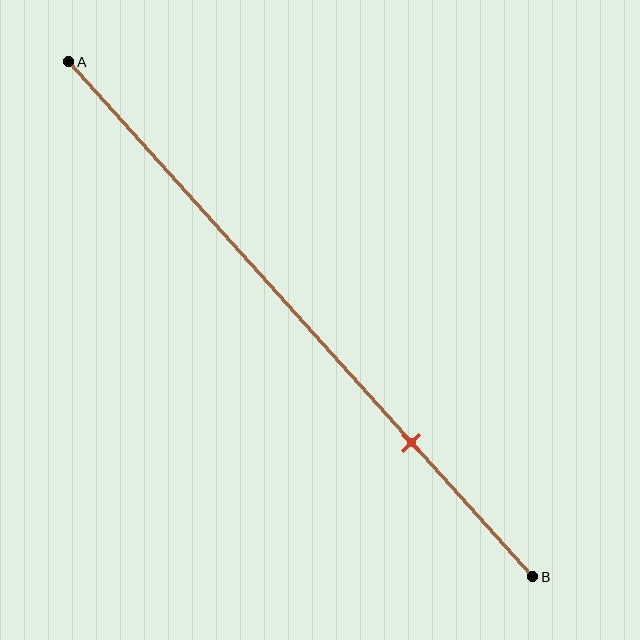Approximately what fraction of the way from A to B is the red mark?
The red mark is approximately 75% of the way from A to B.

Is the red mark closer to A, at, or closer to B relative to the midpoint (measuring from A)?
The red mark is closer to point B than the midpoint of segment AB.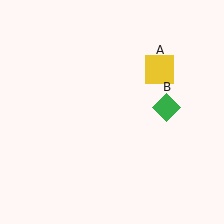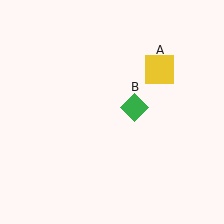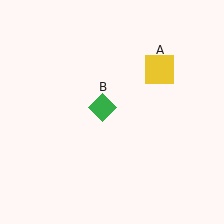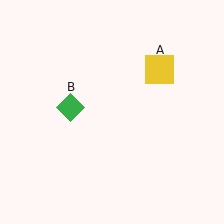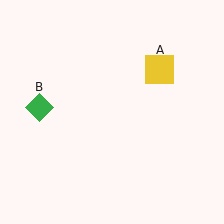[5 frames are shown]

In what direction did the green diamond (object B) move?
The green diamond (object B) moved left.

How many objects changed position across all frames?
1 object changed position: green diamond (object B).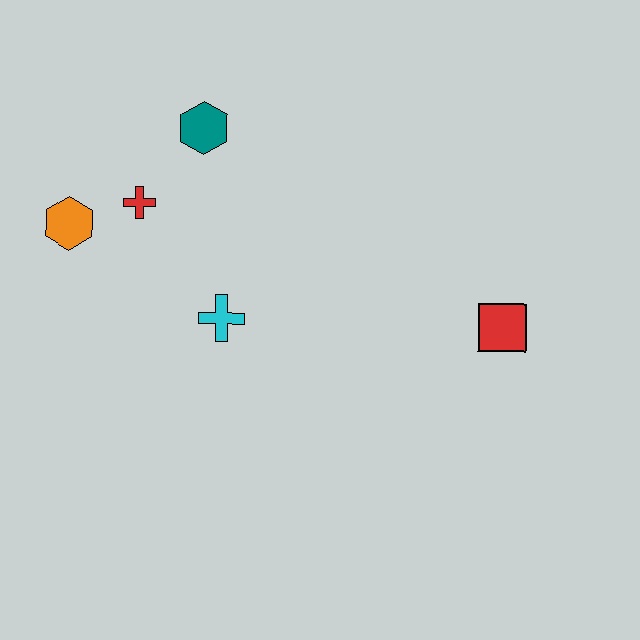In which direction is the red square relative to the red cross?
The red square is to the right of the red cross.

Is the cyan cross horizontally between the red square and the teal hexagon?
Yes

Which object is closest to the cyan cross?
The red cross is closest to the cyan cross.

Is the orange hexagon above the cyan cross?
Yes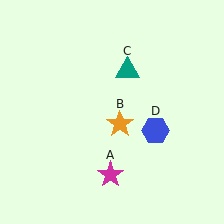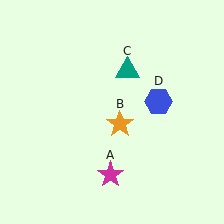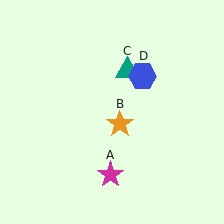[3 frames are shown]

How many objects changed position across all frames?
1 object changed position: blue hexagon (object D).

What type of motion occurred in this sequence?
The blue hexagon (object D) rotated counterclockwise around the center of the scene.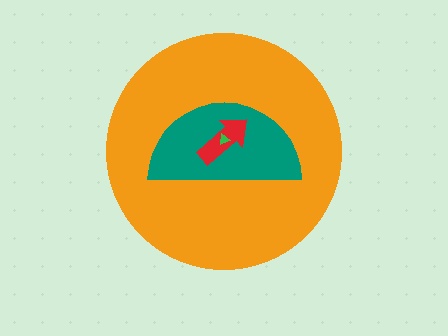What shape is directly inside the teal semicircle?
The red arrow.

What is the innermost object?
The green triangle.